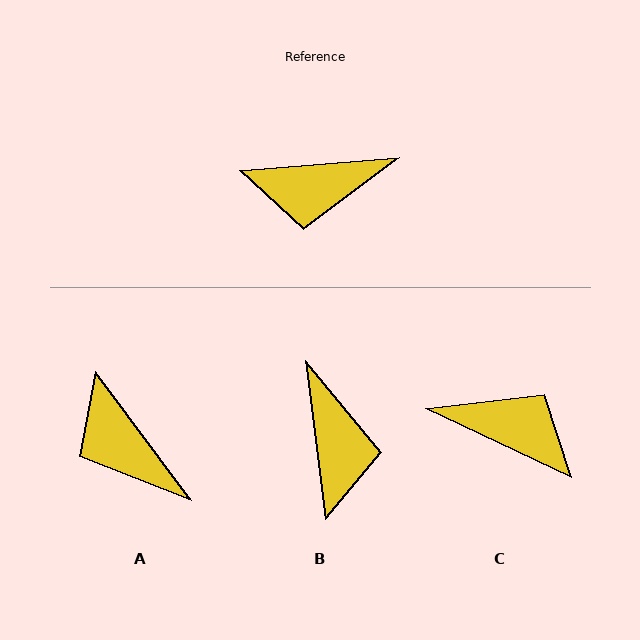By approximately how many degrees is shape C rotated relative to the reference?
Approximately 150 degrees counter-clockwise.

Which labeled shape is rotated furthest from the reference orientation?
C, about 150 degrees away.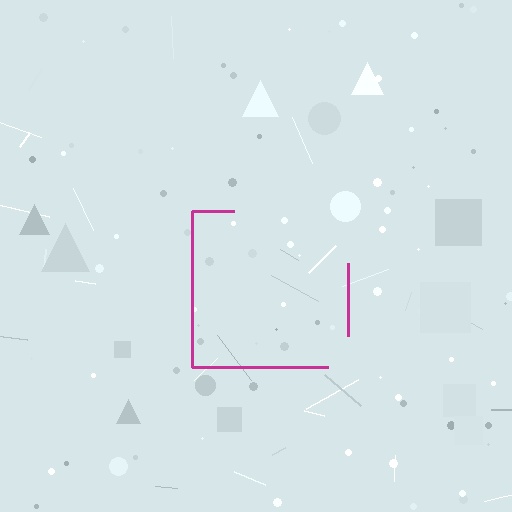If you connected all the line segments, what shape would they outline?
They would outline a square.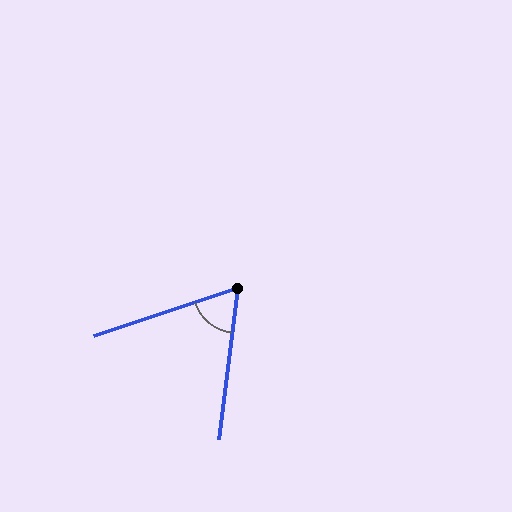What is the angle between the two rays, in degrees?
Approximately 64 degrees.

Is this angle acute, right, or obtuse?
It is acute.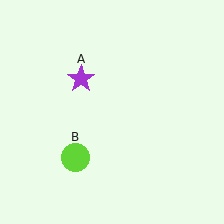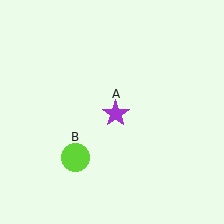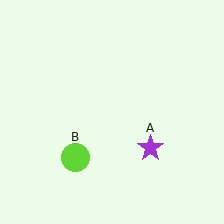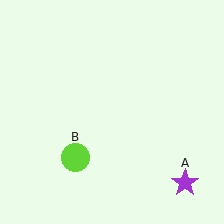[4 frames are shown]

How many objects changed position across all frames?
1 object changed position: purple star (object A).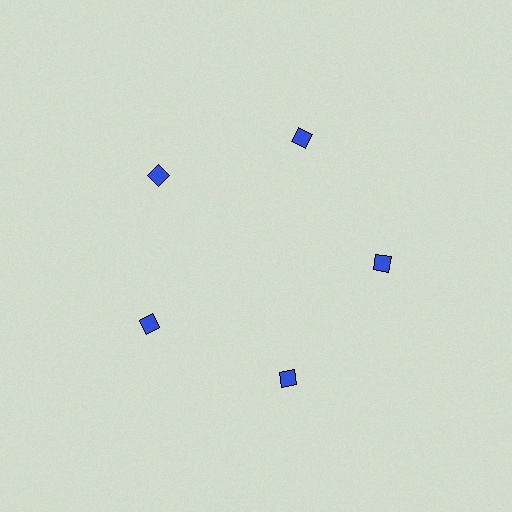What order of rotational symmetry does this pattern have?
This pattern has 5-fold rotational symmetry.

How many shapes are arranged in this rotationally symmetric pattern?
There are 5 shapes, arranged in 5 groups of 1.